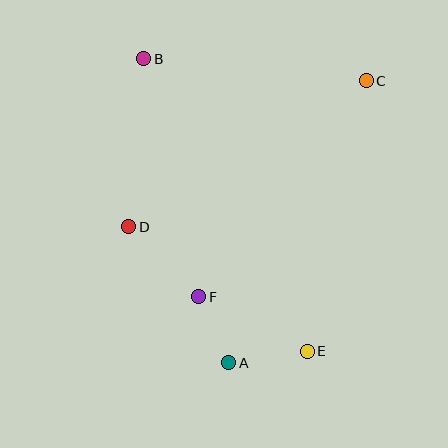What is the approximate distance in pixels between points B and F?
The distance between B and F is approximately 245 pixels.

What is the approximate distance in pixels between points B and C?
The distance between B and C is approximately 224 pixels.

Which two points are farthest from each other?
Points B and E are farthest from each other.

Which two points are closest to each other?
Points A and F are closest to each other.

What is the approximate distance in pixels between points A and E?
The distance between A and E is approximately 79 pixels.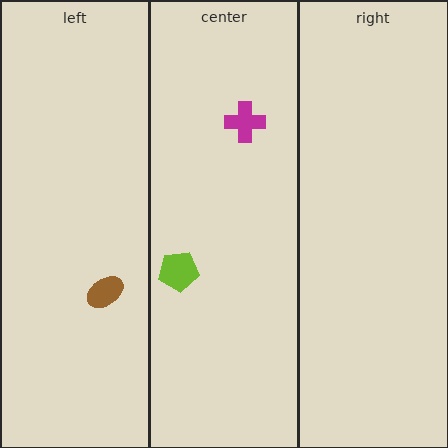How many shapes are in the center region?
2.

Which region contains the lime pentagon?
The center region.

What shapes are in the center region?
The lime pentagon, the magenta cross.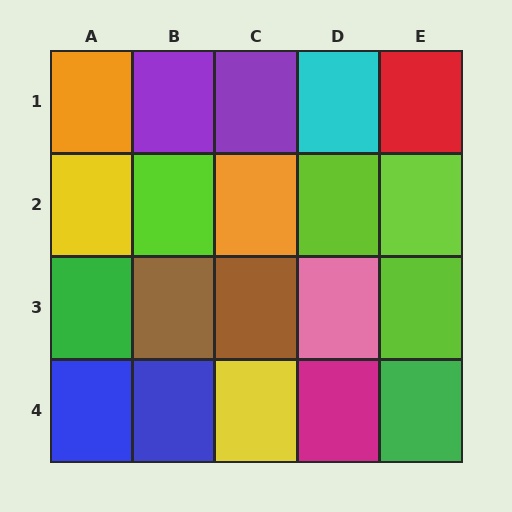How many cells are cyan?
1 cell is cyan.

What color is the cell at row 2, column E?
Lime.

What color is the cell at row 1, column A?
Orange.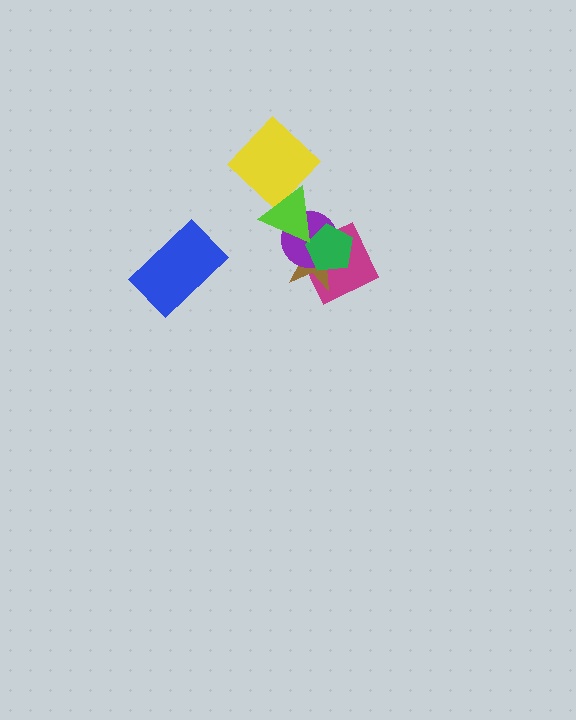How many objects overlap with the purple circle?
4 objects overlap with the purple circle.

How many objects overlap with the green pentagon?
4 objects overlap with the green pentagon.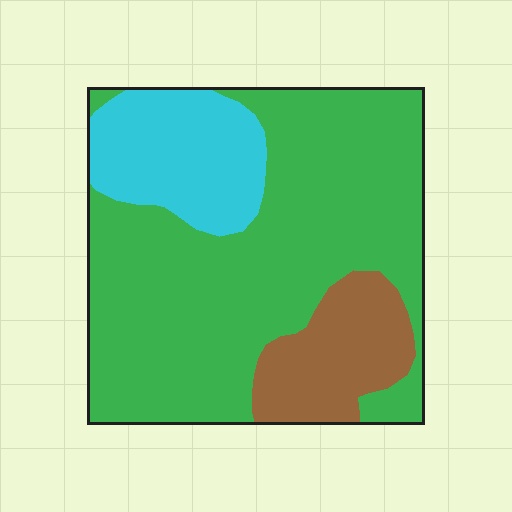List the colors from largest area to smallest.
From largest to smallest: green, cyan, brown.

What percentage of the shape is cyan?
Cyan covers about 20% of the shape.